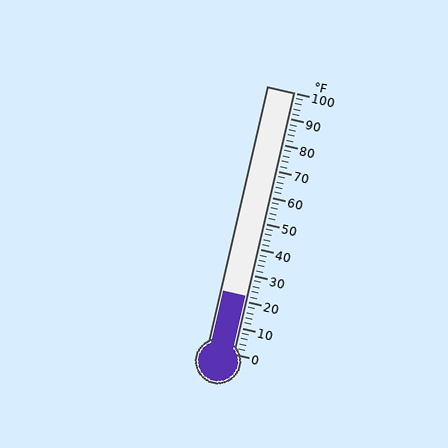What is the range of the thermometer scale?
The thermometer scale ranges from 0°F to 100°F.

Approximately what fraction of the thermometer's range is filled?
The thermometer is filled to approximately 20% of its range.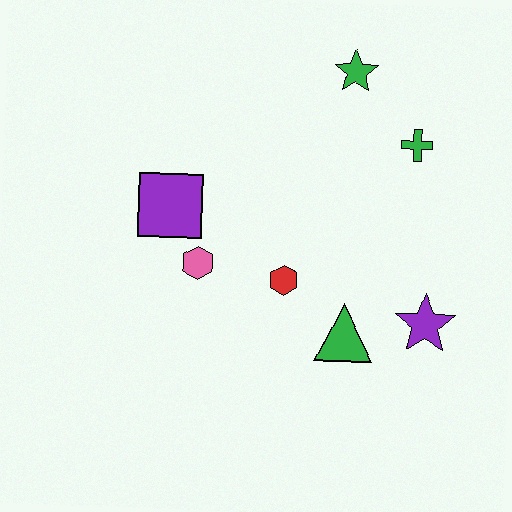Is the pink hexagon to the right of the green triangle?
No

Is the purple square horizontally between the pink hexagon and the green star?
No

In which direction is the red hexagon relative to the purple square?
The red hexagon is to the right of the purple square.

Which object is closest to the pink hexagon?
The purple square is closest to the pink hexagon.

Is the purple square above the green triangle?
Yes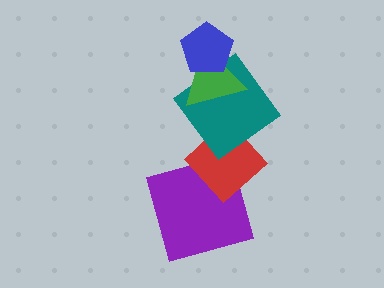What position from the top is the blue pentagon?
The blue pentagon is 1st from the top.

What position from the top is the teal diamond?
The teal diamond is 3rd from the top.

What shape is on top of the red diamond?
The teal diamond is on top of the red diamond.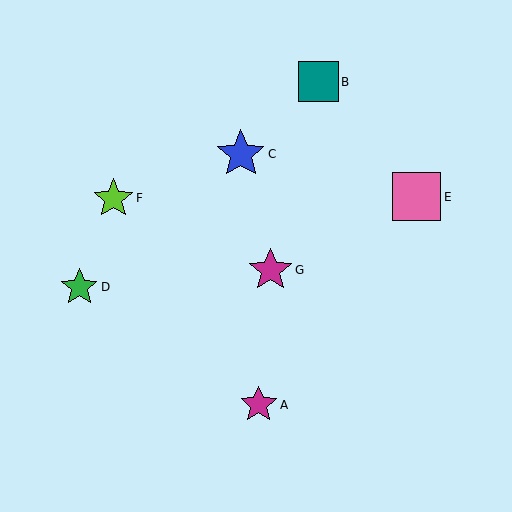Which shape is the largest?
The blue star (labeled C) is the largest.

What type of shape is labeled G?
Shape G is a magenta star.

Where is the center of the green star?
The center of the green star is at (79, 287).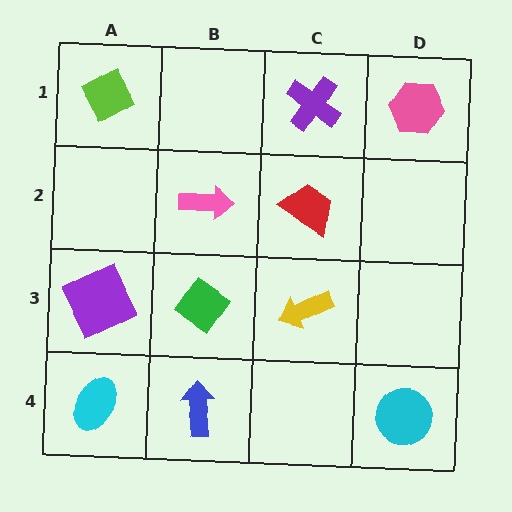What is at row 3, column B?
A green diamond.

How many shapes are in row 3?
3 shapes.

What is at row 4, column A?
A cyan ellipse.